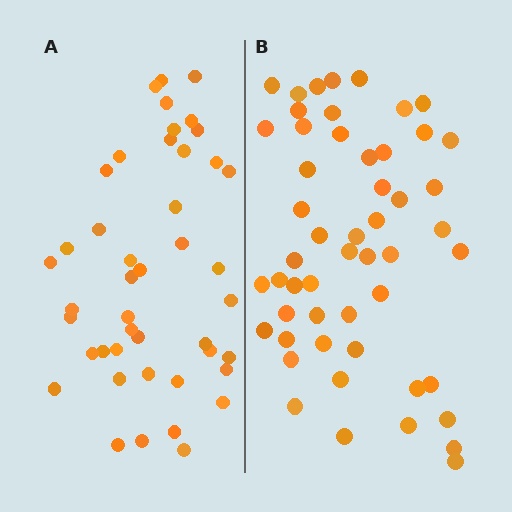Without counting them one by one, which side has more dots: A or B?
Region B (the right region) has more dots.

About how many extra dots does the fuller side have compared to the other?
Region B has roughly 8 or so more dots than region A.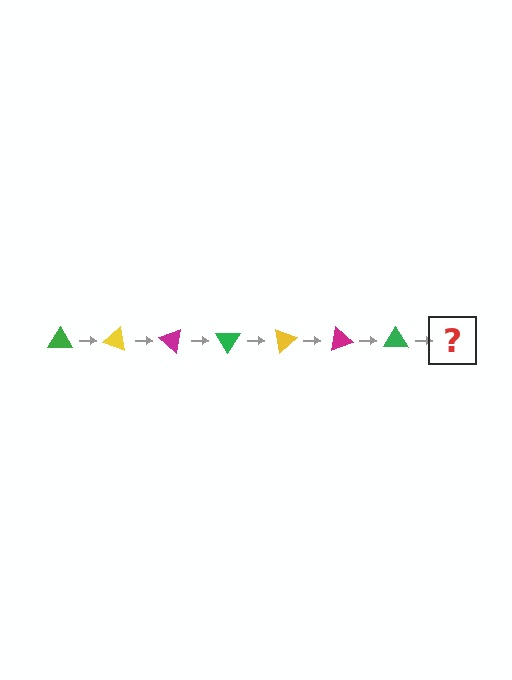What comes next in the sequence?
The next element should be a yellow triangle, rotated 140 degrees from the start.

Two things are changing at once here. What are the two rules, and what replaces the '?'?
The two rules are that it rotates 20 degrees each step and the color cycles through green, yellow, and magenta. The '?' should be a yellow triangle, rotated 140 degrees from the start.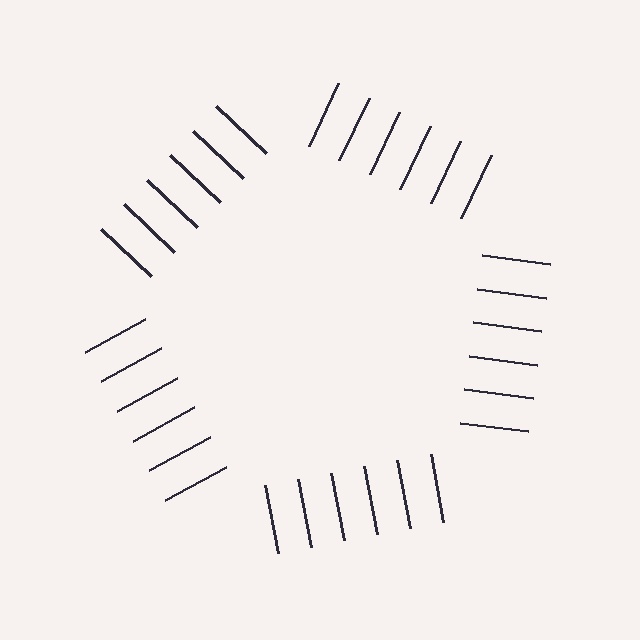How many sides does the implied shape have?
5 sides — the line-ends trace a pentagon.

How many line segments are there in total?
30 — 6 along each of the 5 edges.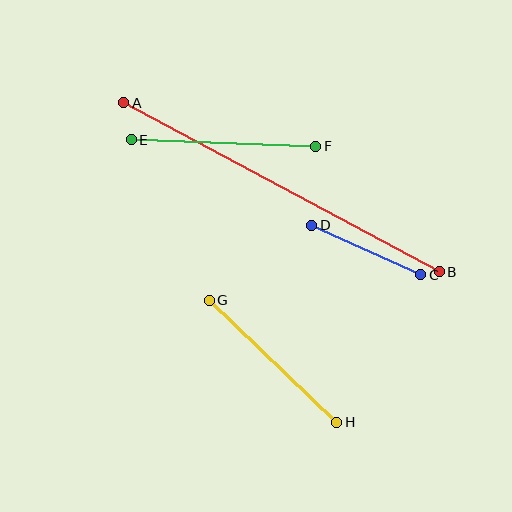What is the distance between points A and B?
The distance is approximately 358 pixels.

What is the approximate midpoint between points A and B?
The midpoint is at approximately (282, 187) pixels.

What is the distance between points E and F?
The distance is approximately 185 pixels.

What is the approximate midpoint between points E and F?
The midpoint is at approximately (223, 143) pixels.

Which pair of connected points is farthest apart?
Points A and B are farthest apart.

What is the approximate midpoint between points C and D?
The midpoint is at approximately (366, 250) pixels.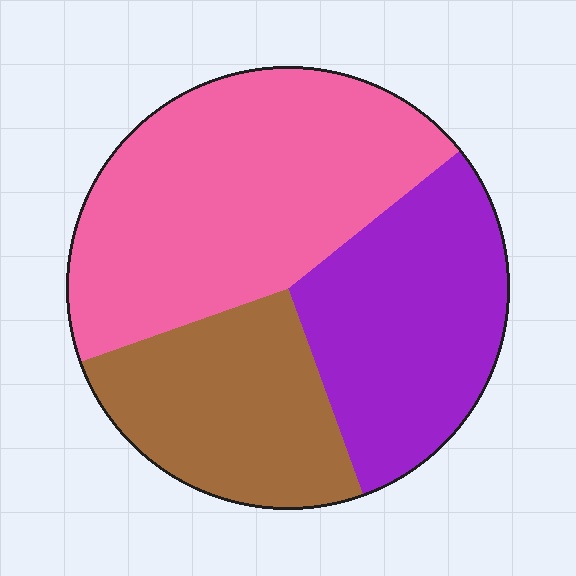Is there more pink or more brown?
Pink.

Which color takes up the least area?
Brown, at roughly 25%.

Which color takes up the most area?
Pink, at roughly 45%.